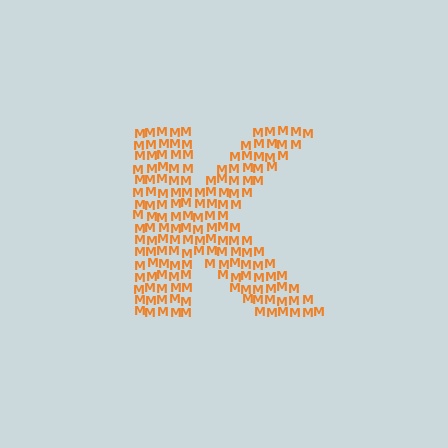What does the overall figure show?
The overall figure shows the letter K.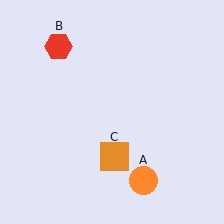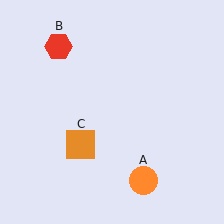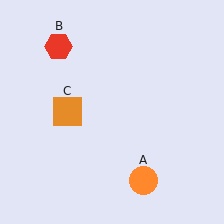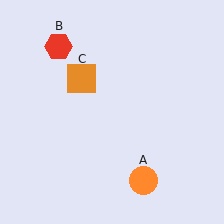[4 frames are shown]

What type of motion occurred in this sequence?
The orange square (object C) rotated clockwise around the center of the scene.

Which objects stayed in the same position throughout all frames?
Orange circle (object A) and red hexagon (object B) remained stationary.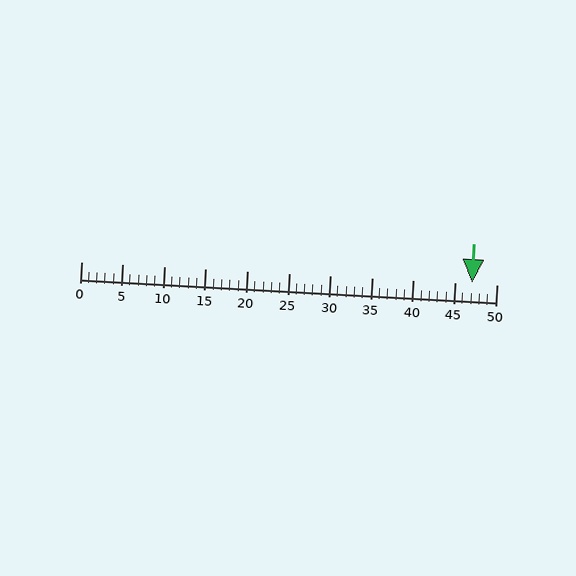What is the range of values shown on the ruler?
The ruler shows values from 0 to 50.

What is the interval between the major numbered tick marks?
The major tick marks are spaced 5 units apart.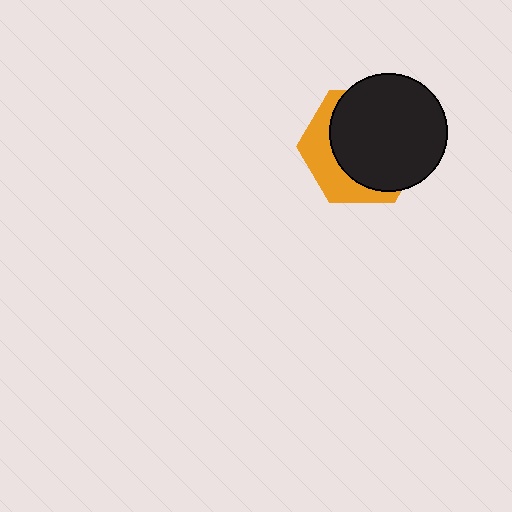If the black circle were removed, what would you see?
You would see the complete orange hexagon.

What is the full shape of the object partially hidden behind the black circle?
The partially hidden object is an orange hexagon.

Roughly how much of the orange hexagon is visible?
A small part of it is visible (roughly 33%).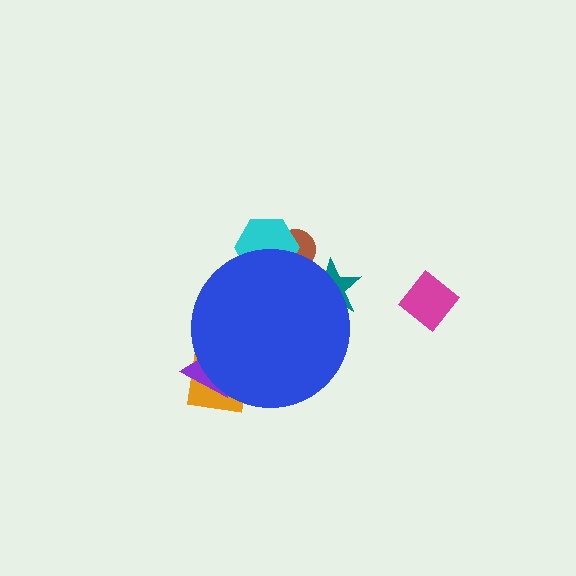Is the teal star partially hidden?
Yes, the teal star is partially hidden behind the blue circle.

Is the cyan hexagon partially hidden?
Yes, the cyan hexagon is partially hidden behind the blue circle.